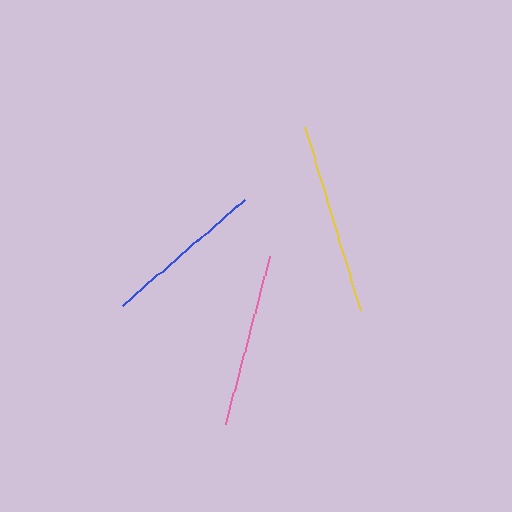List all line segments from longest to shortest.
From longest to shortest: yellow, pink, blue.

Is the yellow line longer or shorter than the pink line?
The yellow line is longer than the pink line.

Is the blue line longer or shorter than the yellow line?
The yellow line is longer than the blue line.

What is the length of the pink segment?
The pink segment is approximately 174 pixels long.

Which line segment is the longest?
The yellow line is the longest at approximately 190 pixels.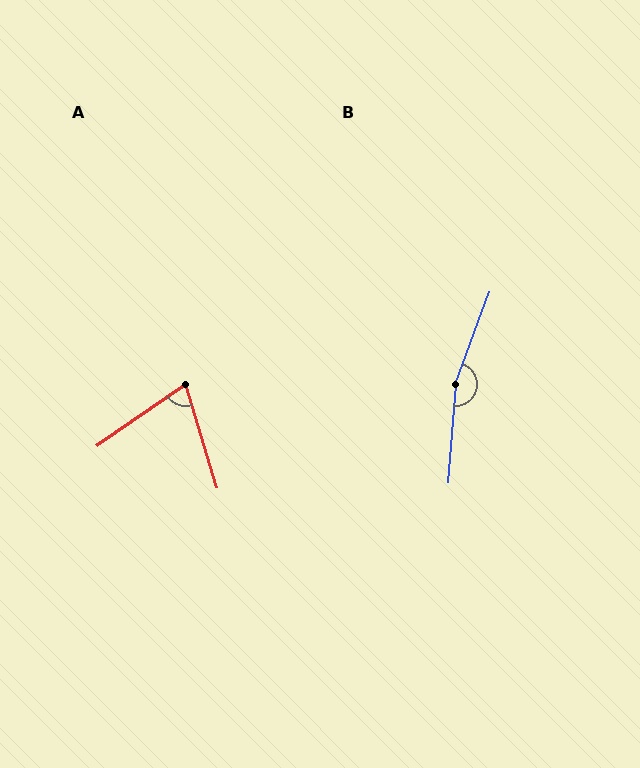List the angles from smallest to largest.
A (72°), B (164°).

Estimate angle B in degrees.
Approximately 164 degrees.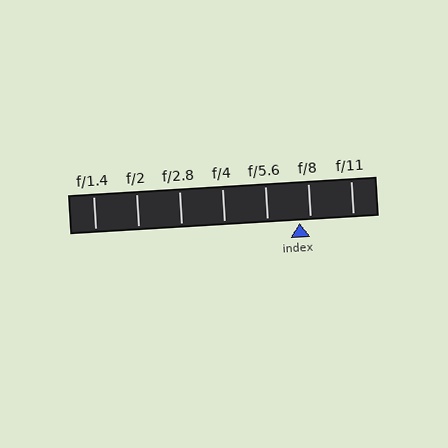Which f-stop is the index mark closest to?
The index mark is closest to f/8.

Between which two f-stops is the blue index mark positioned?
The index mark is between f/5.6 and f/8.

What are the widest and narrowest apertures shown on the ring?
The widest aperture shown is f/1.4 and the narrowest is f/11.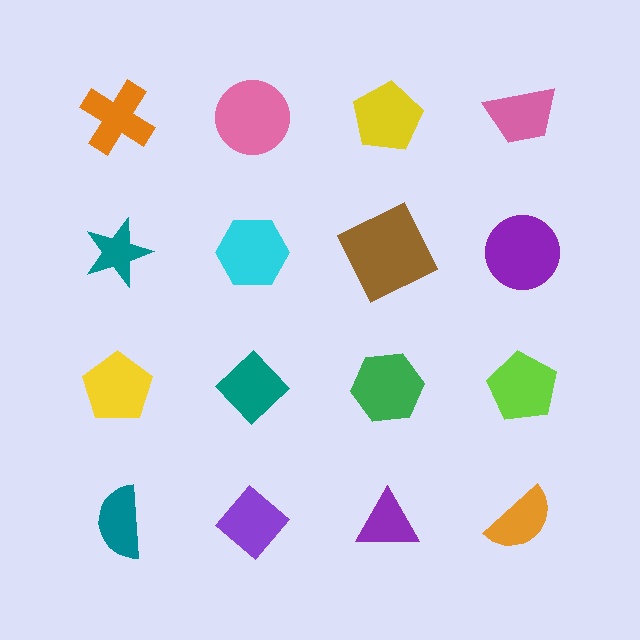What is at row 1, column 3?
A yellow pentagon.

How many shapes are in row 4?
4 shapes.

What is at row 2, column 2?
A cyan hexagon.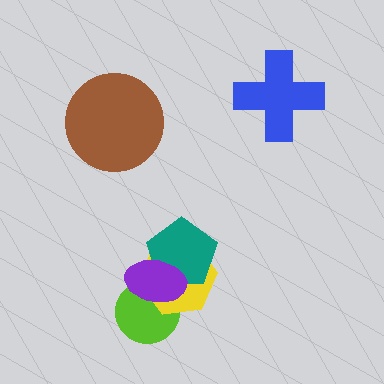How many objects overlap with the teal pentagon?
2 objects overlap with the teal pentagon.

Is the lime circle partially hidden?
Yes, it is partially covered by another shape.